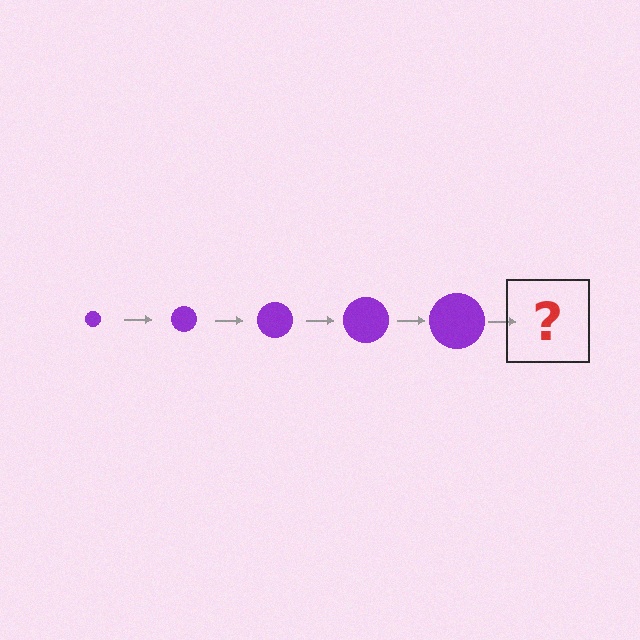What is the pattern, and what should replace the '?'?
The pattern is that the circle gets progressively larger each step. The '?' should be a purple circle, larger than the previous one.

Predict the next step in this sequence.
The next step is a purple circle, larger than the previous one.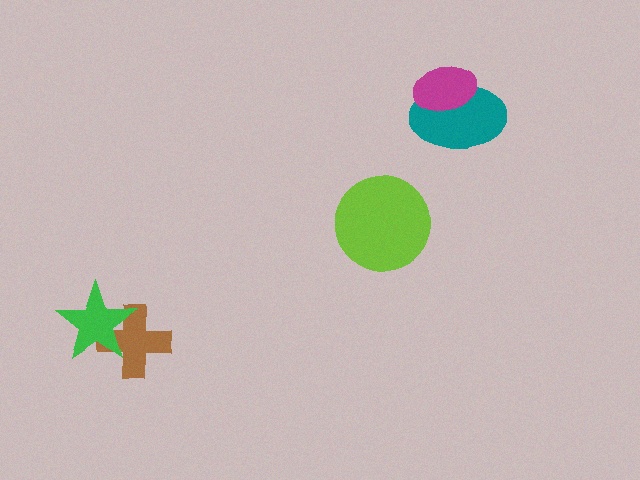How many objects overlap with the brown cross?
1 object overlaps with the brown cross.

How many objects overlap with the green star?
1 object overlaps with the green star.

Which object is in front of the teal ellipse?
The magenta ellipse is in front of the teal ellipse.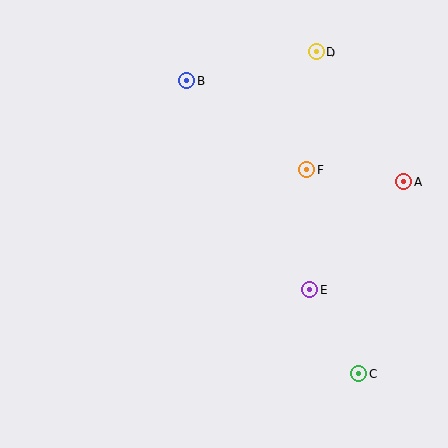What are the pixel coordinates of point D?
Point D is at (316, 52).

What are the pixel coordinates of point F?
Point F is at (307, 170).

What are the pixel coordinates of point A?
Point A is at (404, 182).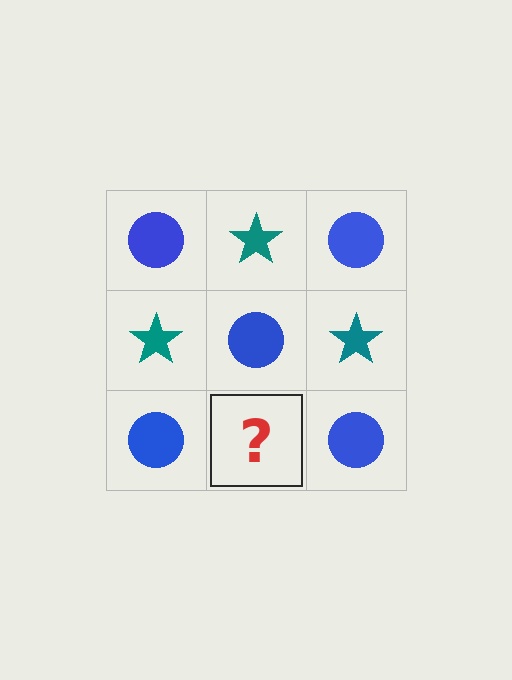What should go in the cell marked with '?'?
The missing cell should contain a teal star.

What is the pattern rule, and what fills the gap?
The rule is that it alternates blue circle and teal star in a checkerboard pattern. The gap should be filled with a teal star.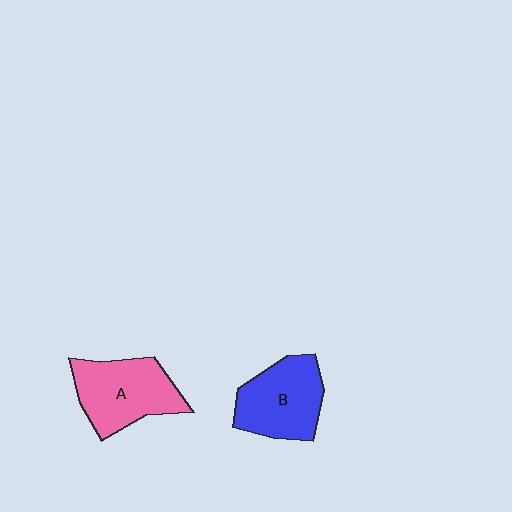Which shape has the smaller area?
Shape B (blue).